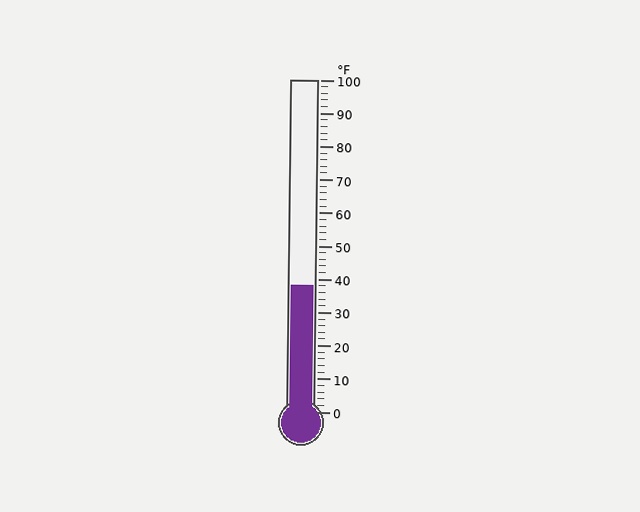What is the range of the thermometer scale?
The thermometer scale ranges from 0°F to 100°F.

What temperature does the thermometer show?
The thermometer shows approximately 38°F.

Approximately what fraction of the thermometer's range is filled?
The thermometer is filled to approximately 40% of its range.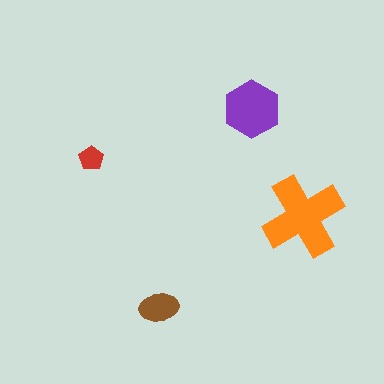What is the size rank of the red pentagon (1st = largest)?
4th.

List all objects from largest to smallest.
The orange cross, the purple hexagon, the brown ellipse, the red pentagon.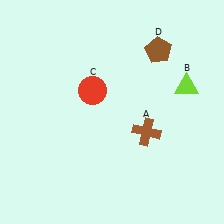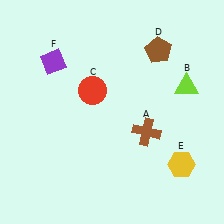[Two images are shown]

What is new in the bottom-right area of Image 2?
A yellow hexagon (E) was added in the bottom-right area of Image 2.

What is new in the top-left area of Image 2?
A purple diamond (F) was added in the top-left area of Image 2.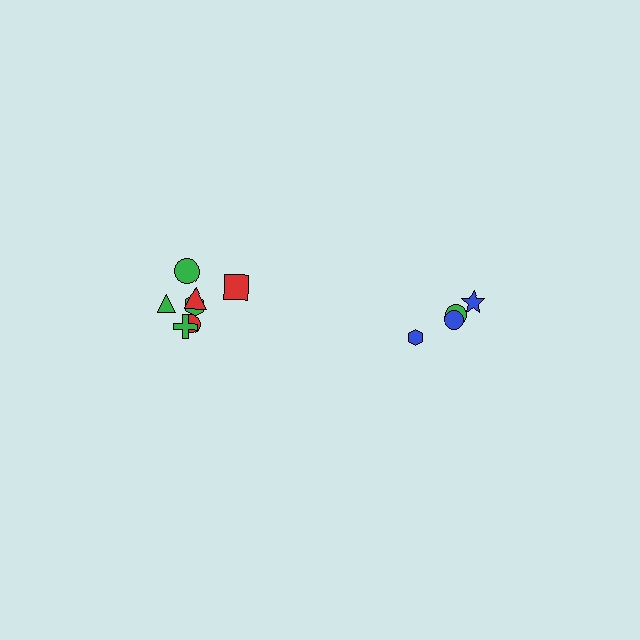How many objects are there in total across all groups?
There are 11 objects.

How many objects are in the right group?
There are 4 objects.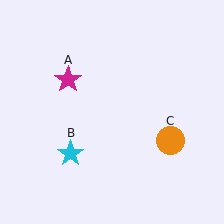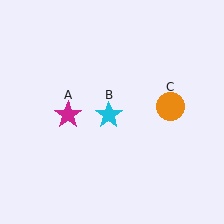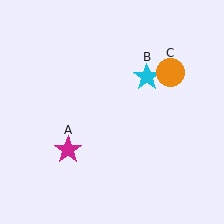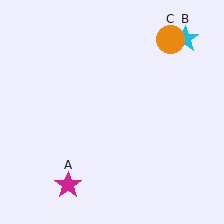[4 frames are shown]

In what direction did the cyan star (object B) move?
The cyan star (object B) moved up and to the right.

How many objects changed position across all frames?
3 objects changed position: magenta star (object A), cyan star (object B), orange circle (object C).